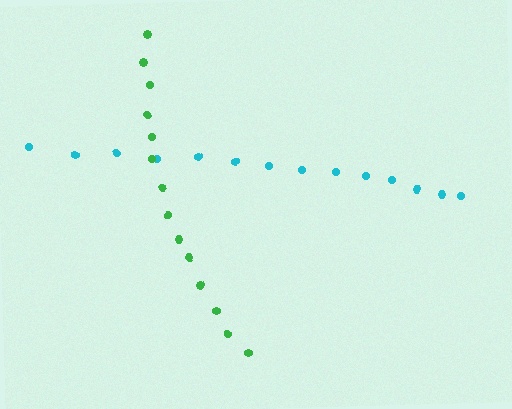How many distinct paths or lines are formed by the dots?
There are 2 distinct paths.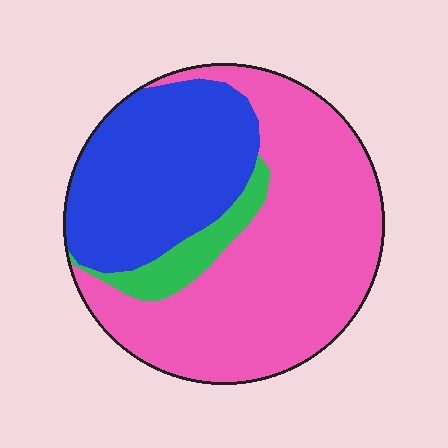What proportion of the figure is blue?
Blue covers about 35% of the figure.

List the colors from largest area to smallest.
From largest to smallest: pink, blue, green.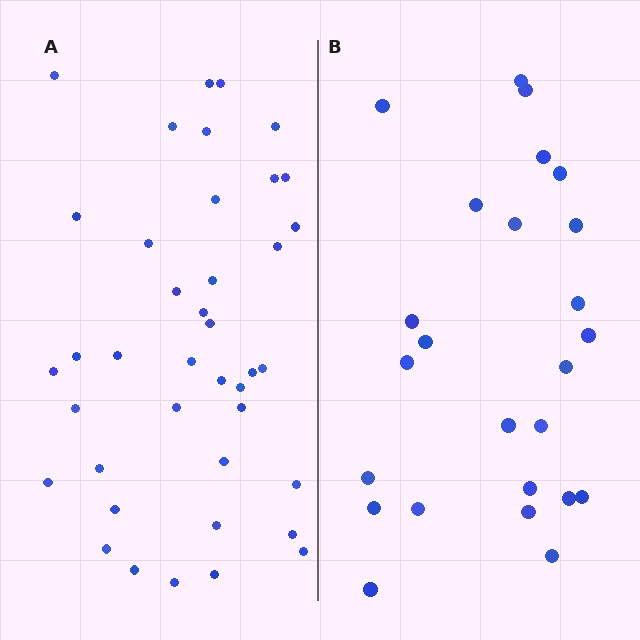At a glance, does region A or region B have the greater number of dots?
Region A (the left region) has more dots.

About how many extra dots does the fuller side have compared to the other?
Region A has approximately 15 more dots than region B.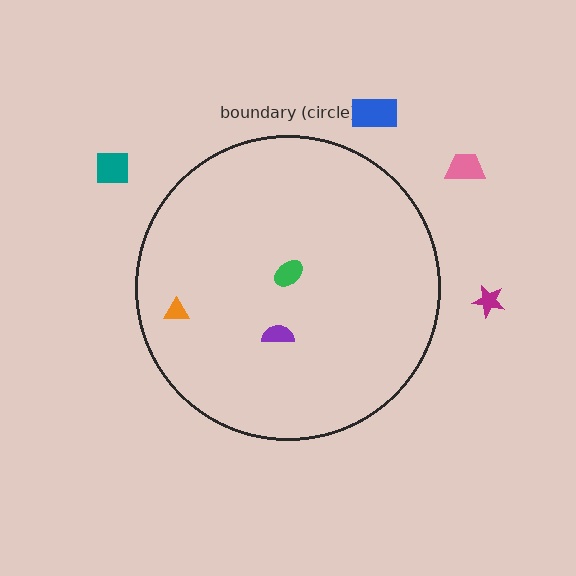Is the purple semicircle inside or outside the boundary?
Inside.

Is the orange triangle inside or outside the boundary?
Inside.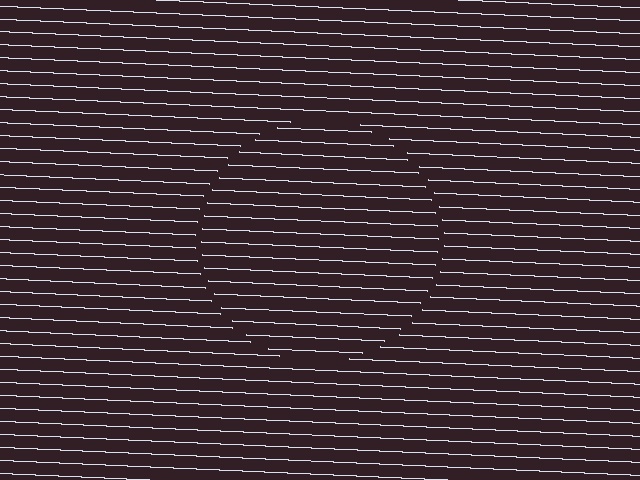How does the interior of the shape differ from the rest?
The interior of the shape contains the same grating, shifted by half a period — the contour is defined by the phase discontinuity where line-ends from the inner and outer gratings abut.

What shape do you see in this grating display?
An illusory circle. The interior of the shape contains the same grating, shifted by half a period — the contour is defined by the phase discontinuity where line-ends from the inner and outer gratings abut.